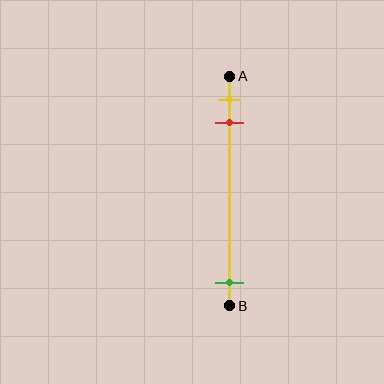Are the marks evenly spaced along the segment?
No, the marks are not evenly spaced.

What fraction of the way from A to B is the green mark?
The green mark is approximately 90% (0.9) of the way from A to B.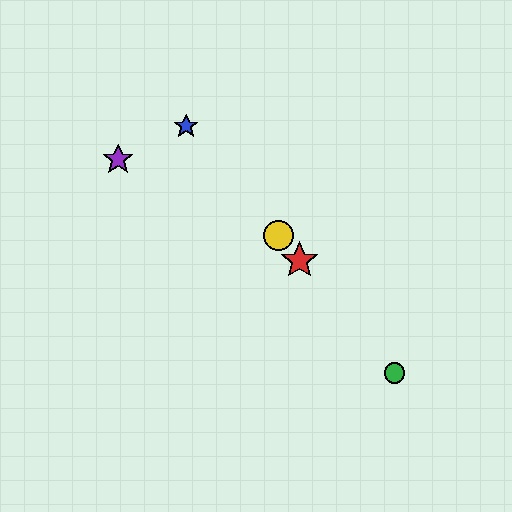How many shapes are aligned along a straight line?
4 shapes (the red star, the blue star, the green circle, the yellow circle) are aligned along a straight line.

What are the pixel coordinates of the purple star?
The purple star is at (118, 160).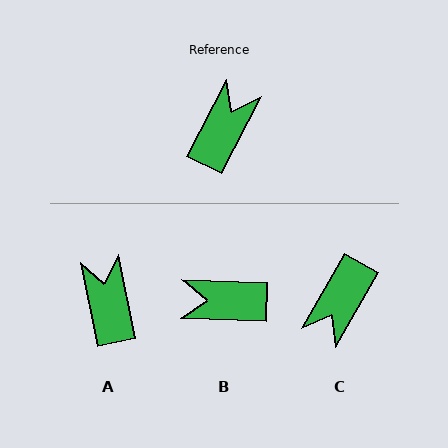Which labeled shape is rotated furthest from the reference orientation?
C, about 178 degrees away.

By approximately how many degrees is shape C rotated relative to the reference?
Approximately 178 degrees counter-clockwise.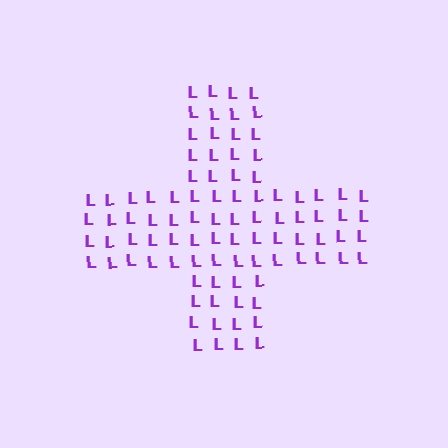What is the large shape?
The large shape is a cross.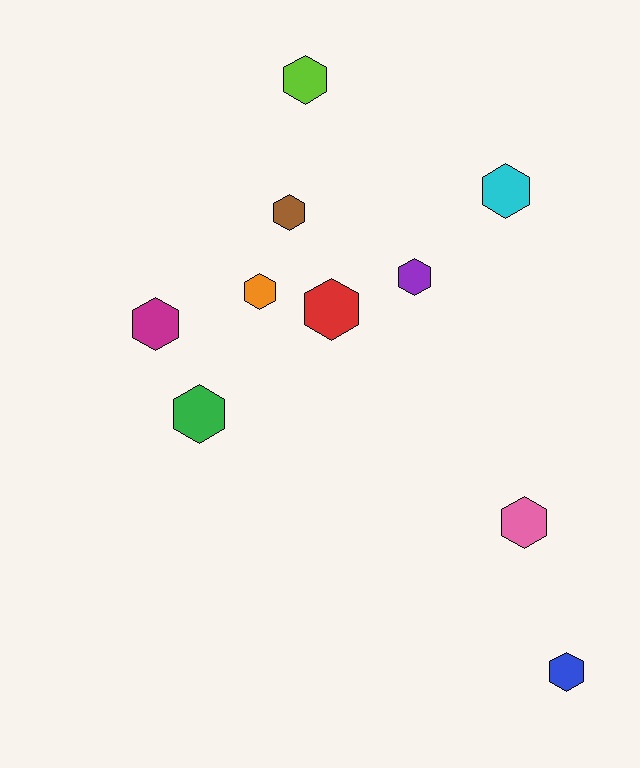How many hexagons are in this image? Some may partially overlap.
There are 10 hexagons.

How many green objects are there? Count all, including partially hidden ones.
There is 1 green object.